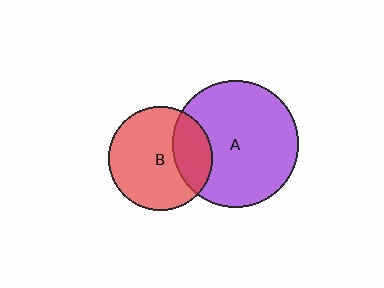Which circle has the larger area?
Circle A (purple).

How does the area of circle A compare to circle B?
Approximately 1.5 times.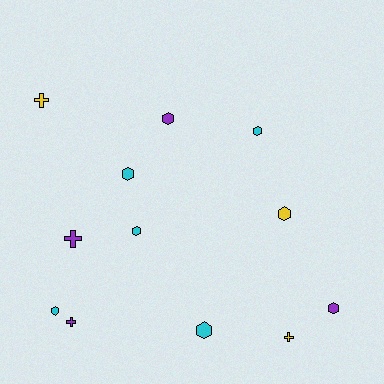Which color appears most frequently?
Cyan, with 5 objects.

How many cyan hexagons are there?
There are 5 cyan hexagons.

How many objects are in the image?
There are 12 objects.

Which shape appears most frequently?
Hexagon, with 8 objects.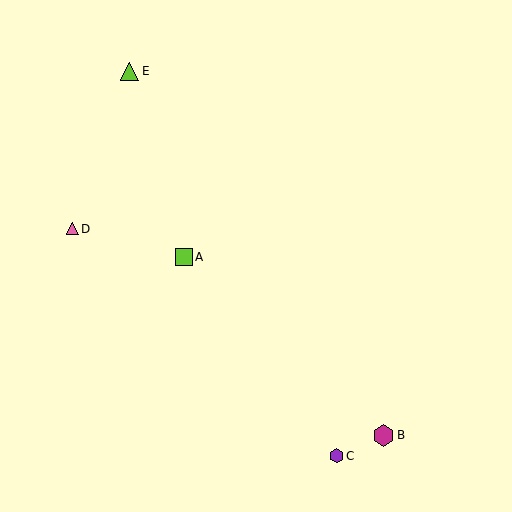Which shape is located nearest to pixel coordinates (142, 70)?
The lime triangle (labeled E) at (129, 71) is nearest to that location.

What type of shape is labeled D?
Shape D is a pink triangle.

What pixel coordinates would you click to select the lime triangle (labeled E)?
Click at (129, 71) to select the lime triangle E.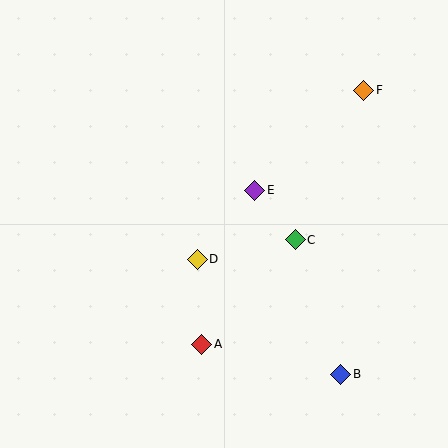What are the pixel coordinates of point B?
Point B is at (341, 374).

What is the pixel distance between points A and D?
The distance between A and D is 85 pixels.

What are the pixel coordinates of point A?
Point A is at (202, 344).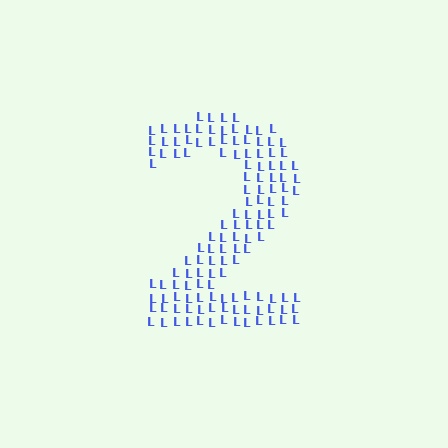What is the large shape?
The large shape is the digit 2.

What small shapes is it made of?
It is made of small letter L's.